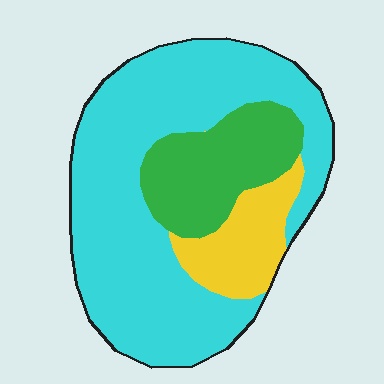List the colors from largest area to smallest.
From largest to smallest: cyan, green, yellow.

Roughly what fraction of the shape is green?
Green covers 21% of the shape.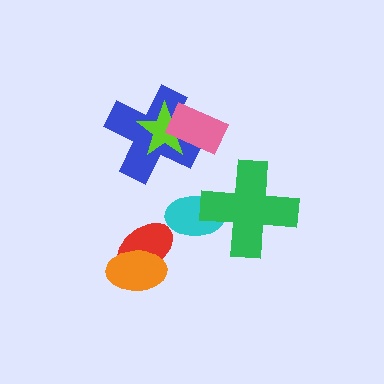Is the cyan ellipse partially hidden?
Yes, it is partially covered by another shape.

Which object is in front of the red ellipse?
The orange ellipse is in front of the red ellipse.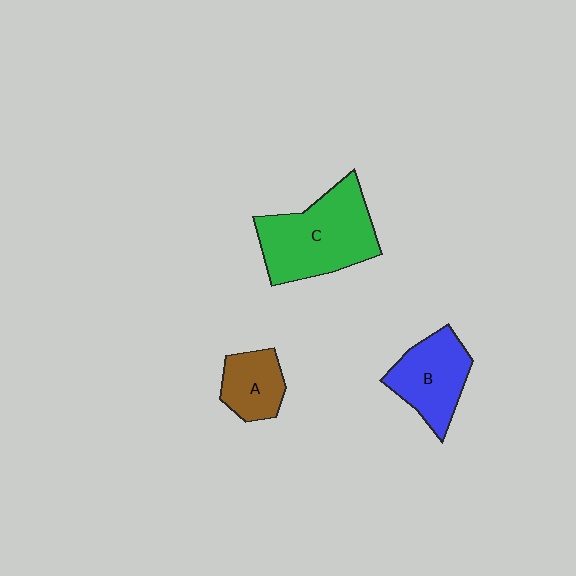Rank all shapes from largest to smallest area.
From largest to smallest: C (green), B (blue), A (brown).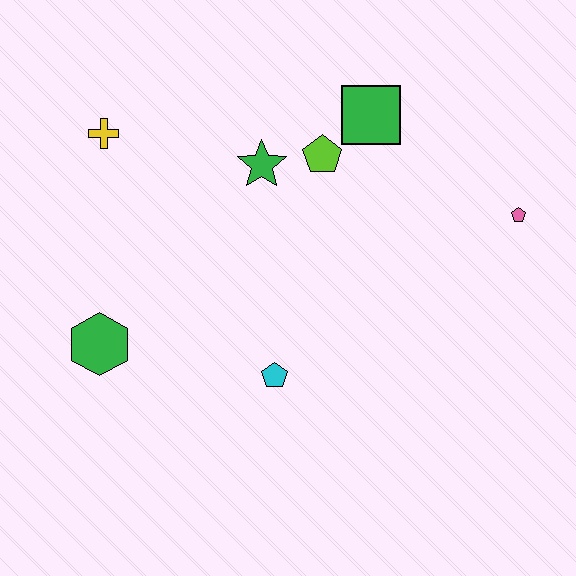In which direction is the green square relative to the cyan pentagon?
The green square is above the cyan pentagon.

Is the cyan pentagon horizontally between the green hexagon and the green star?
No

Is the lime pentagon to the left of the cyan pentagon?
No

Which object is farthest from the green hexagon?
The pink pentagon is farthest from the green hexagon.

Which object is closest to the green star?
The lime pentagon is closest to the green star.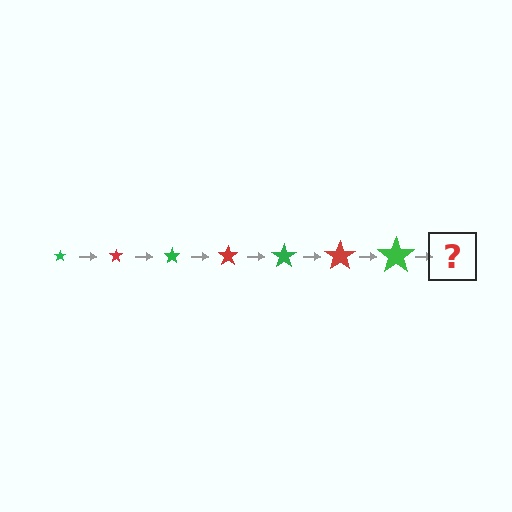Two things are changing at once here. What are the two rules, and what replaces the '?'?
The two rules are that the star grows larger each step and the color cycles through green and red. The '?' should be a red star, larger than the previous one.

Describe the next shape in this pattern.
It should be a red star, larger than the previous one.